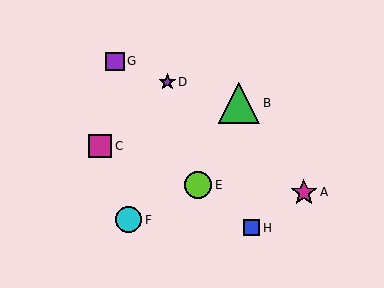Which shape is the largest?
The green triangle (labeled B) is the largest.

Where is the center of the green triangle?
The center of the green triangle is at (239, 103).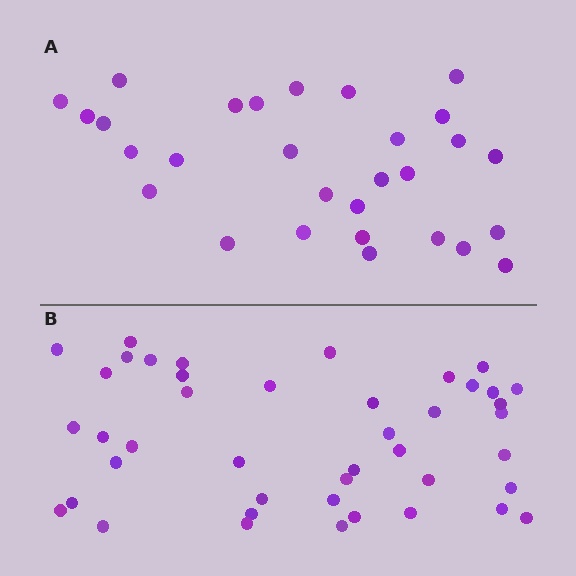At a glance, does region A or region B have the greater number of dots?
Region B (the bottom region) has more dots.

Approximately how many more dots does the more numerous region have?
Region B has approximately 15 more dots than region A.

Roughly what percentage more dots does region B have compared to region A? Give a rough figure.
About 50% more.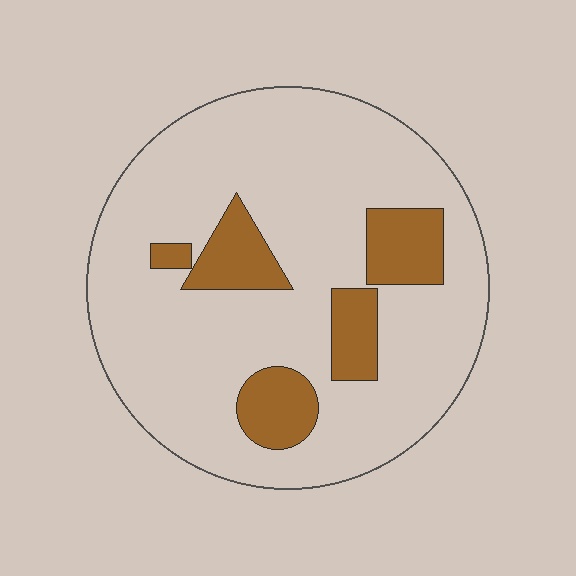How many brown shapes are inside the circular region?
5.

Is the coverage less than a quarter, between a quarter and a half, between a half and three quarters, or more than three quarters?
Less than a quarter.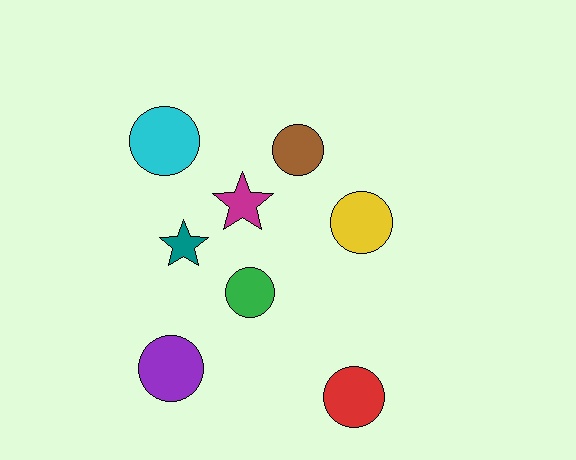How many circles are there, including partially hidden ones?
There are 6 circles.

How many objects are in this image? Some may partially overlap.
There are 8 objects.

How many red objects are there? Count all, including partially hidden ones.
There is 1 red object.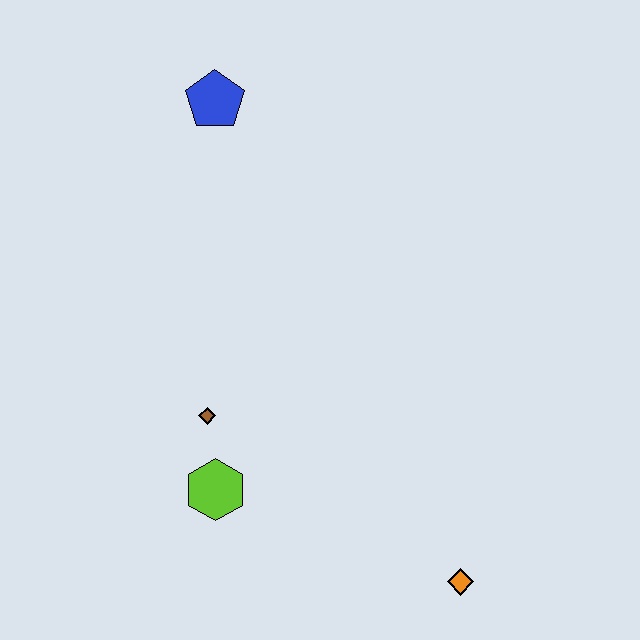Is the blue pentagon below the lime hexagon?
No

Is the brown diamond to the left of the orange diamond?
Yes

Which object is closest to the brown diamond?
The lime hexagon is closest to the brown diamond.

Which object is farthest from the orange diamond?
The blue pentagon is farthest from the orange diamond.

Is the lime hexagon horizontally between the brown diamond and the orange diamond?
Yes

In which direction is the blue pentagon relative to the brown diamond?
The blue pentagon is above the brown diamond.